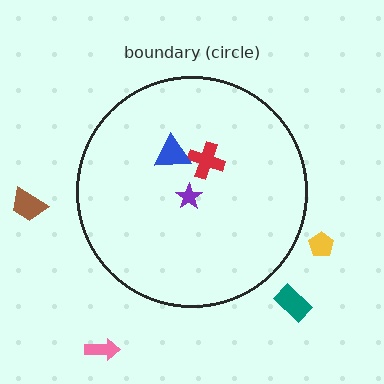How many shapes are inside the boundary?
3 inside, 4 outside.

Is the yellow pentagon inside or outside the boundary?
Outside.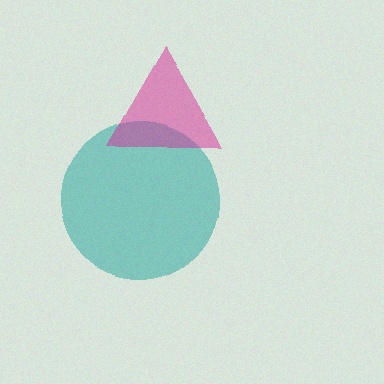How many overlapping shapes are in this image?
There are 2 overlapping shapes in the image.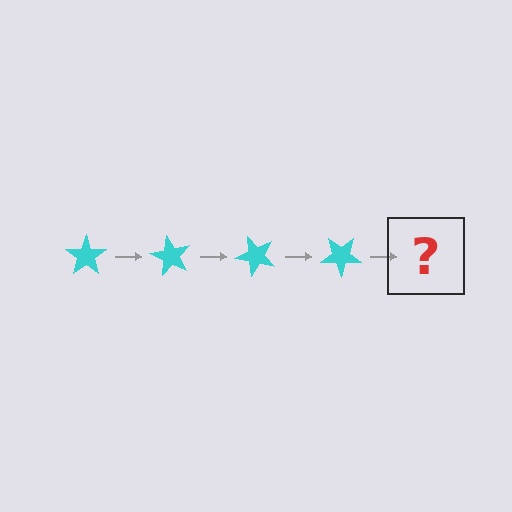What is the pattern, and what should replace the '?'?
The pattern is that the star rotates 60 degrees each step. The '?' should be a cyan star rotated 240 degrees.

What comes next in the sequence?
The next element should be a cyan star rotated 240 degrees.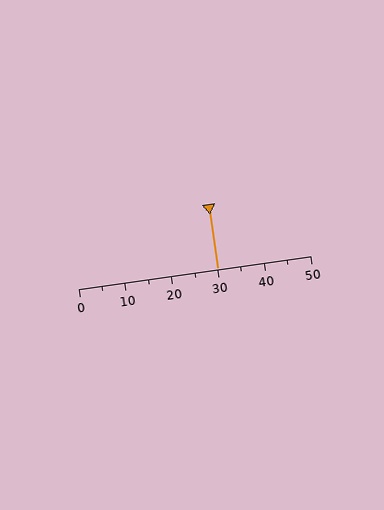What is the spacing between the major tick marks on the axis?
The major ticks are spaced 10 apart.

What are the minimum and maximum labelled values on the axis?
The axis runs from 0 to 50.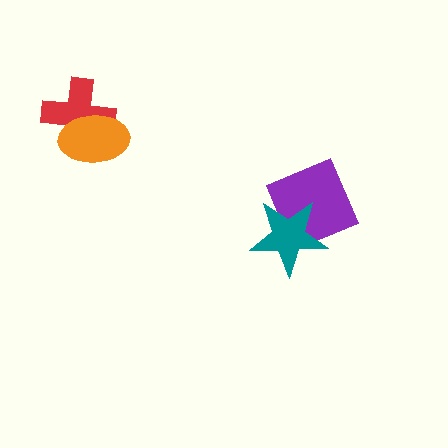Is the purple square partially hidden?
Yes, it is partially covered by another shape.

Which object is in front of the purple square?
The teal star is in front of the purple square.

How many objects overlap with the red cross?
1 object overlaps with the red cross.